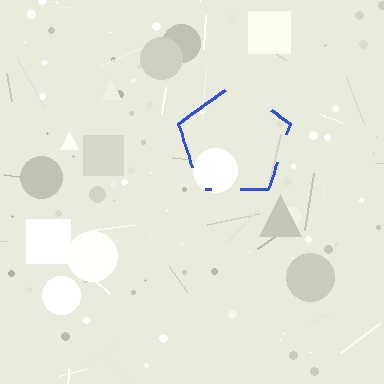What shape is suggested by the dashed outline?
The dashed outline suggests a pentagon.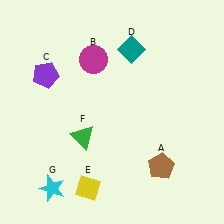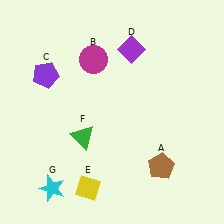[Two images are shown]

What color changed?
The diamond (D) changed from teal in Image 1 to purple in Image 2.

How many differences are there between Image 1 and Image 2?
There is 1 difference between the two images.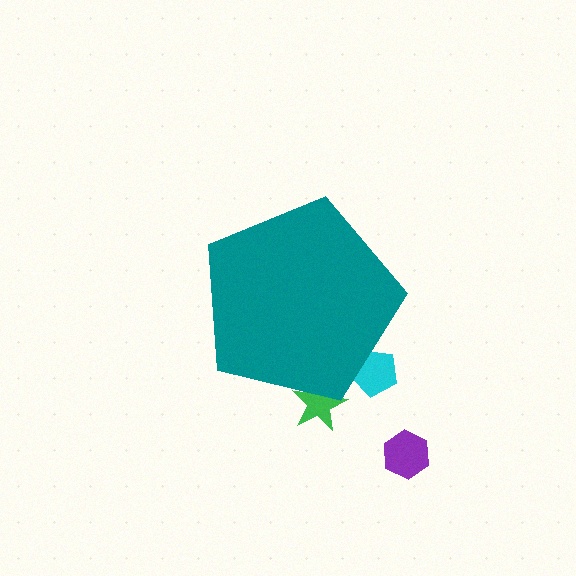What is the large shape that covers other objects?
A teal pentagon.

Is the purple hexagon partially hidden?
No, the purple hexagon is fully visible.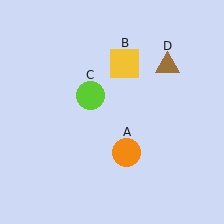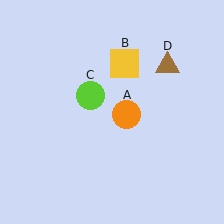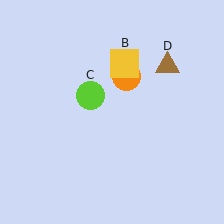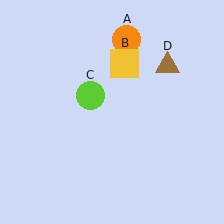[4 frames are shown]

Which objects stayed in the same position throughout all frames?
Yellow square (object B) and lime circle (object C) and brown triangle (object D) remained stationary.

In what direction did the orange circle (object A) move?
The orange circle (object A) moved up.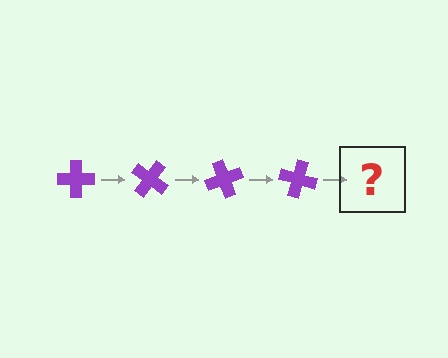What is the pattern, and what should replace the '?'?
The pattern is that the cross rotates 35 degrees each step. The '?' should be a purple cross rotated 140 degrees.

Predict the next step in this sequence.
The next step is a purple cross rotated 140 degrees.